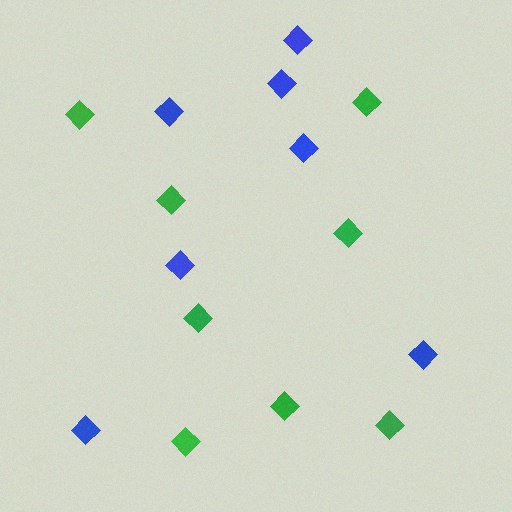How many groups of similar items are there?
There are 2 groups: one group of green diamonds (8) and one group of blue diamonds (7).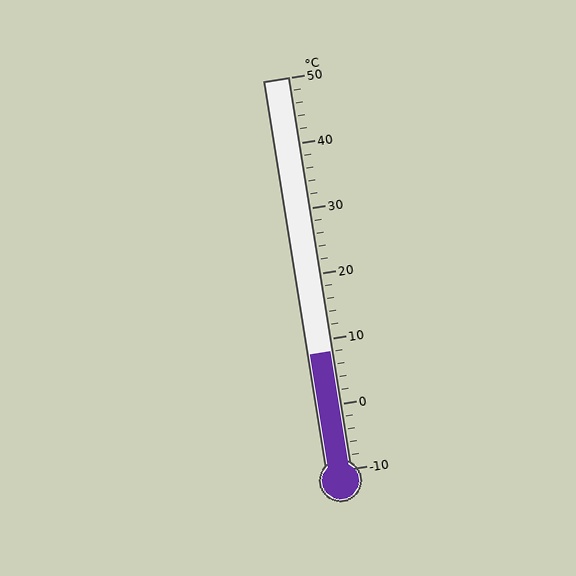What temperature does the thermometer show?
The thermometer shows approximately 8°C.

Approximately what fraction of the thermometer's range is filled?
The thermometer is filled to approximately 30% of its range.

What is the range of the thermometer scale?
The thermometer scale ranges from -10°C to 50°C.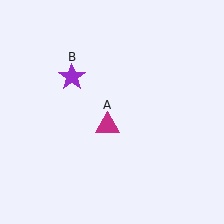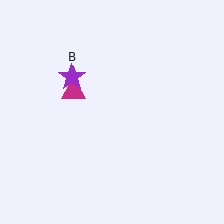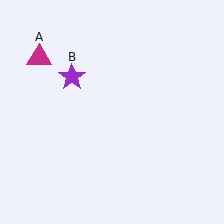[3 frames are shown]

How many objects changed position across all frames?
1 object changed position: magenta triangle (object A).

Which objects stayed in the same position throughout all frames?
Purple star (object B) remained stationary.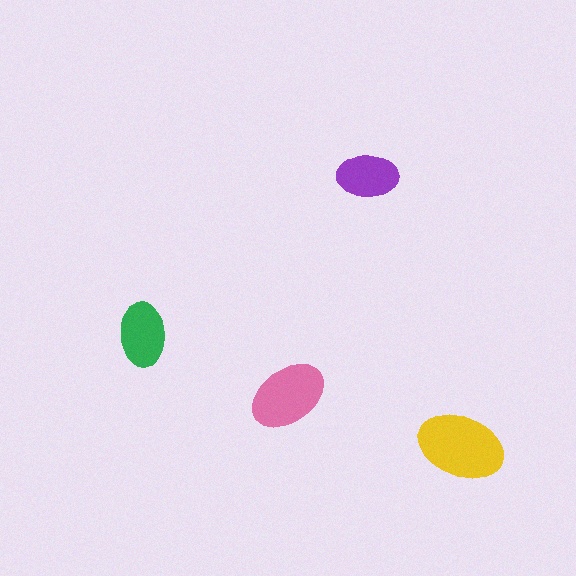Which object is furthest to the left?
The green ellipse is leftmost.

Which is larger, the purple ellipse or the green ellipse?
The green one.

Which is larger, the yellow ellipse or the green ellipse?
The yellow one.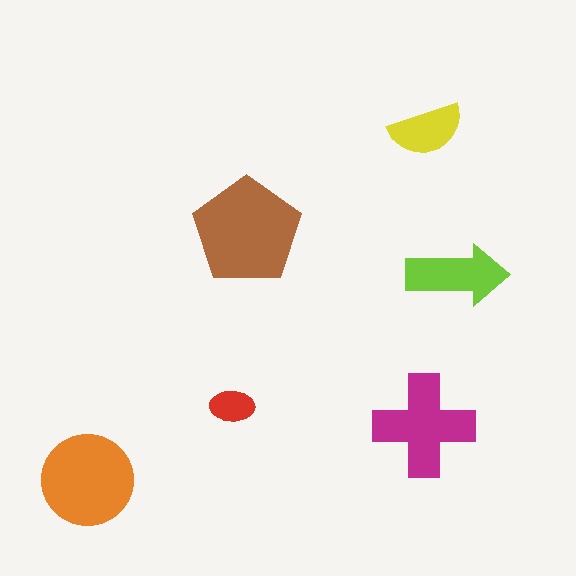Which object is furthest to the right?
The lime arrow is rightmost.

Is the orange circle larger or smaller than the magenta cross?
Larger.